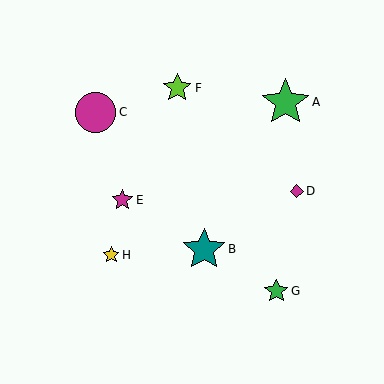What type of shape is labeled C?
Shape C is a magenta circle.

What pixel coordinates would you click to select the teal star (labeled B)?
Click at (204, 249) to select the teal star B.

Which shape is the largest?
The green star (labeled A) is the largest.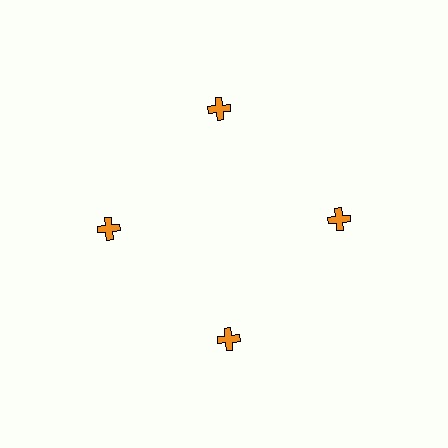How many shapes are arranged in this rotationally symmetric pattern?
There are 4 shapes, arranged in 4 groups of 1.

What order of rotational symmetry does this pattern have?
This pattern has 4-fold rotational symmetry.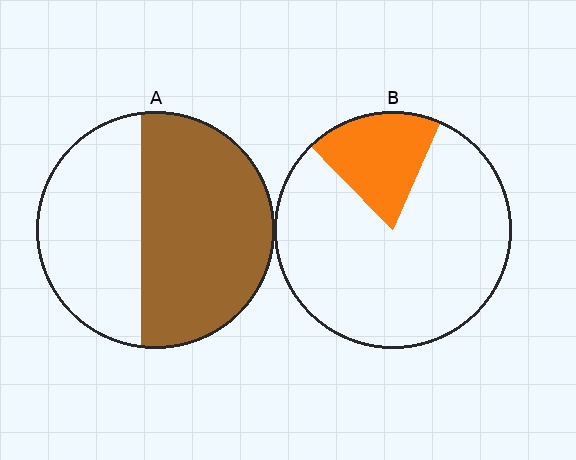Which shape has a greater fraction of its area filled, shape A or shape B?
Shape A.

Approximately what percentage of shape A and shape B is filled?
A is approximately 60% and B is approximately 20%.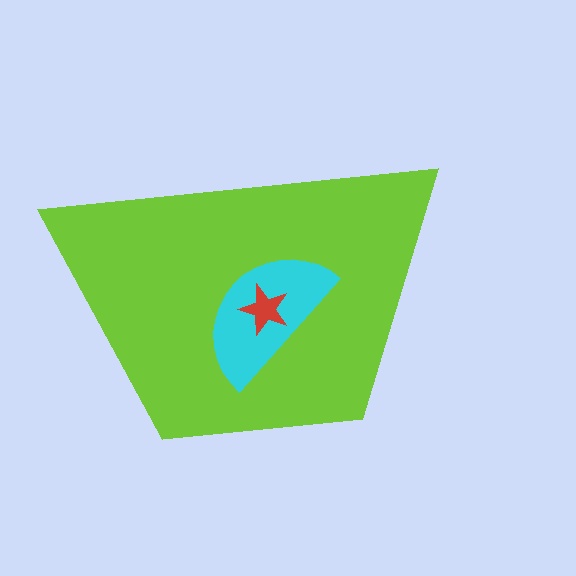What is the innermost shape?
The red star.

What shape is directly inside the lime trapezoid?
The cyan semicircle.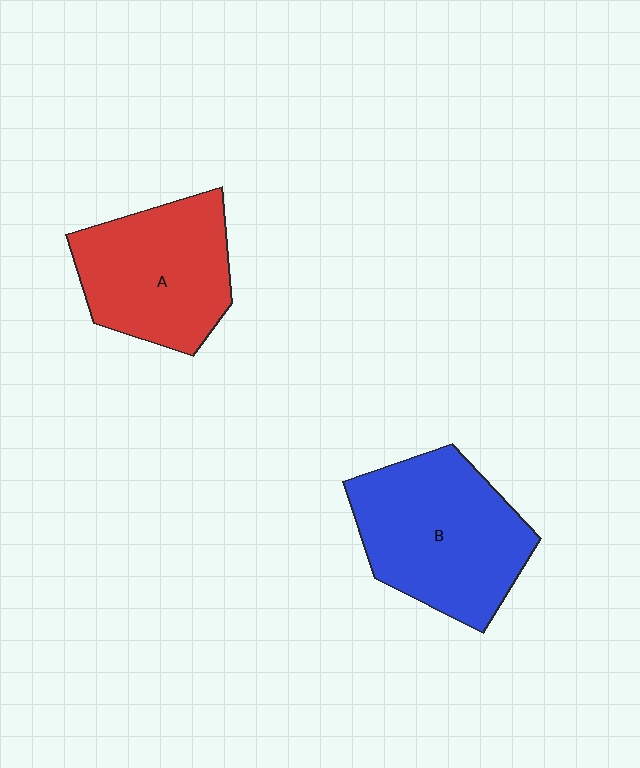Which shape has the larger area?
Shape B (blue).